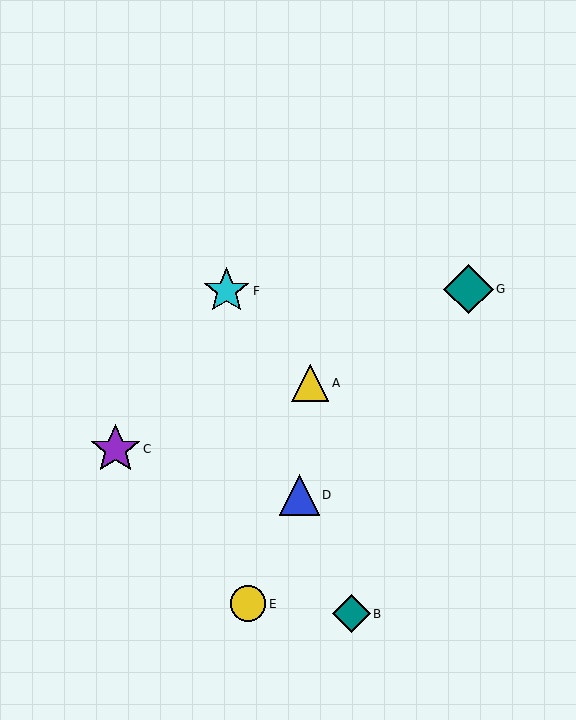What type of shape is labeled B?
Shape B is a teal diamond.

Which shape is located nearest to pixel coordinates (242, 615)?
The yellow circle (labeled E) at (248, 604) is nearest to that location.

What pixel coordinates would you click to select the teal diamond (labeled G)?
Click at (468, 289) to select the teal diamond G.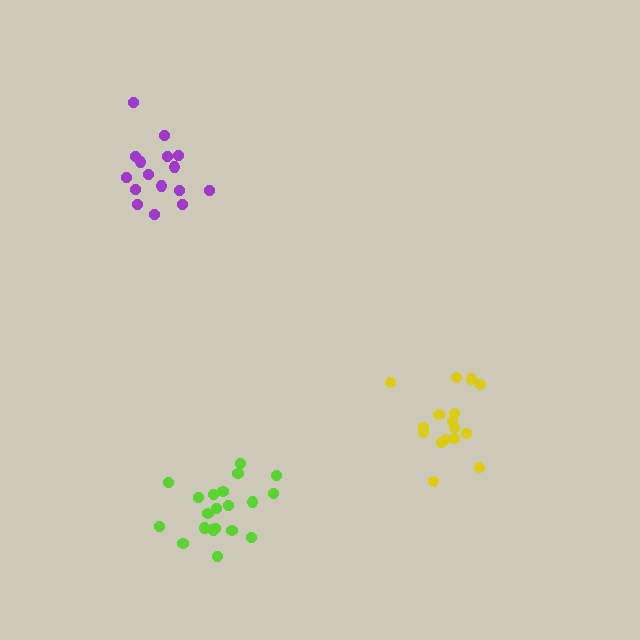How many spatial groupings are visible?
There are 3 spatial groupings.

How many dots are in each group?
Group 1: 16 dots, Group 2: 21 dots, Group 3: 16 dots (53 total).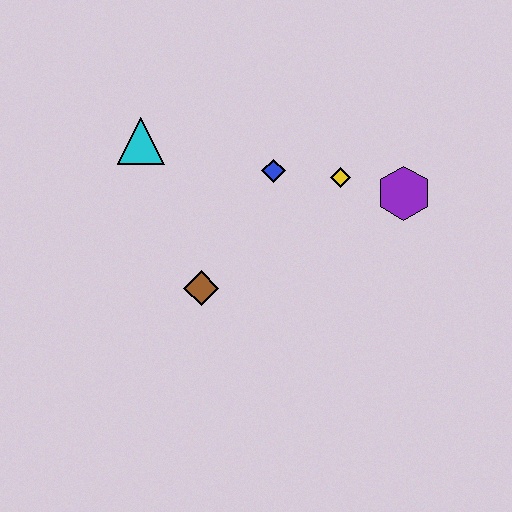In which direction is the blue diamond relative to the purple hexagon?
The blue diamond is to the left of the purple hexagon.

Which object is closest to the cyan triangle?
The blue diamond is closest to the cyan triangle.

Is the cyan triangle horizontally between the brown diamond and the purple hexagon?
No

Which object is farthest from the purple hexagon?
The cyan triangle is farthest from the purple hexagon.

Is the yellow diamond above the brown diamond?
Yes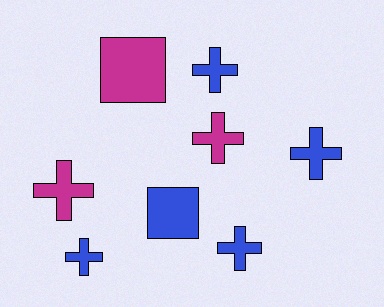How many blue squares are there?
There is 1 blue square.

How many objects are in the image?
There are 8 objects.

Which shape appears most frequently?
Cross, with 6 objects.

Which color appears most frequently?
Blue, with 5 objects.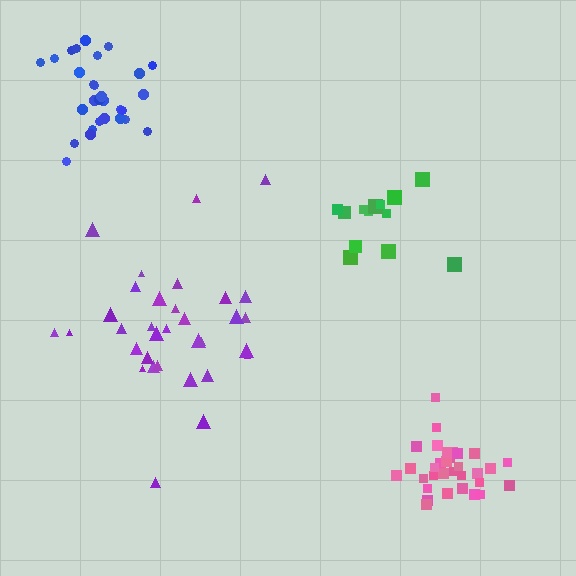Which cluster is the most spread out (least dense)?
Purple.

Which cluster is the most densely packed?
Pink.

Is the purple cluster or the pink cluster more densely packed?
Pink.